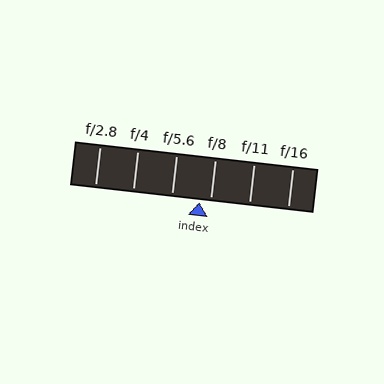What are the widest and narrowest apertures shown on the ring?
The widest aperture shown is f/2.8 and the narrowest is f/16.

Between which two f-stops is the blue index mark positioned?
The index mark is between f/5.6 and f/8.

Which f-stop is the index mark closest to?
The index mark is closest to f/8.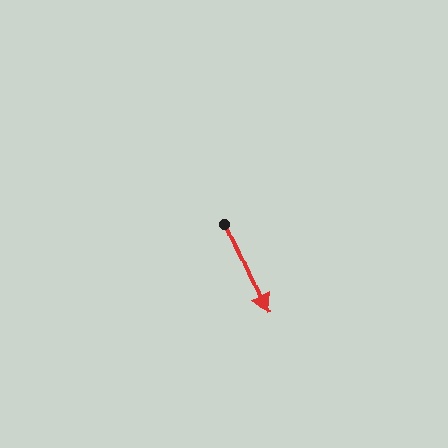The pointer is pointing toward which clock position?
Roughly 5 o'clock.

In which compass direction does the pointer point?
Southeast.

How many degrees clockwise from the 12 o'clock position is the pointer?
Approximately 156 degrees.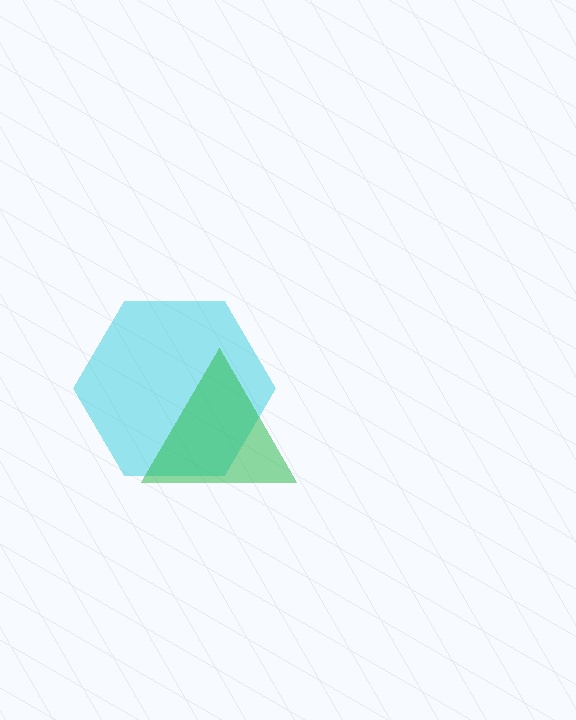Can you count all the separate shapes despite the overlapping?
Yes, there are 2 separate shapes.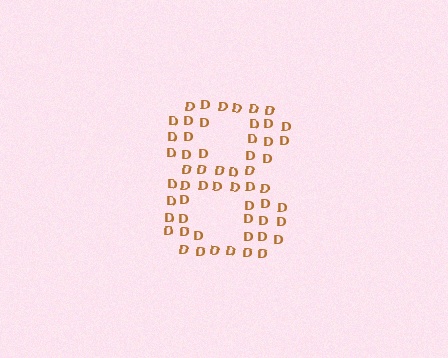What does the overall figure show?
The overall figure shows the digit 8.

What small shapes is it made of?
It is made of small letter D's.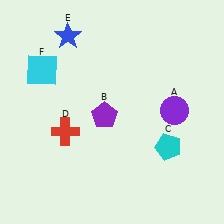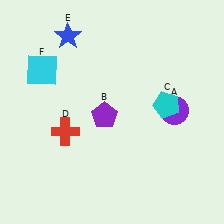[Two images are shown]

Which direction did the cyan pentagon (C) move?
The cyan pentagon (C) moved up.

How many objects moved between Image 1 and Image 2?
1 object moved between the two images.